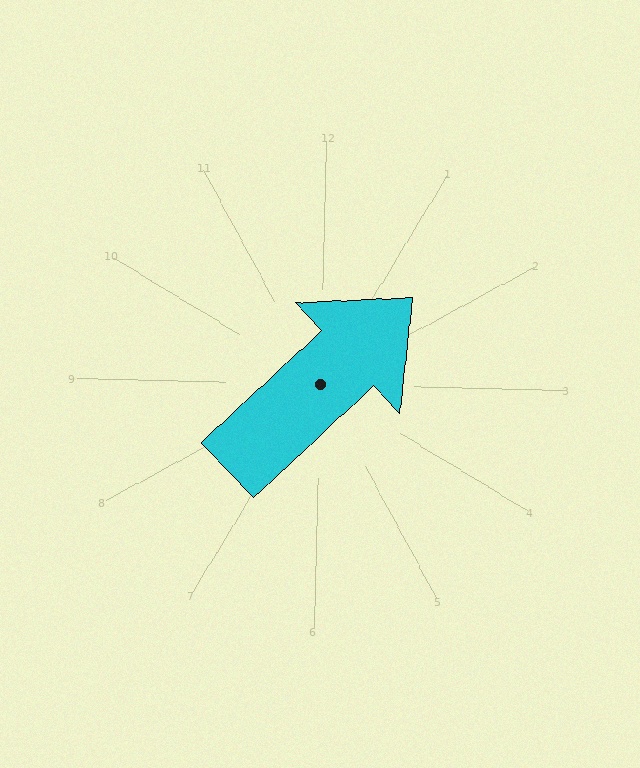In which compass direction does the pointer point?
Northeast.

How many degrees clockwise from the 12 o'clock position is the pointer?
Approximately 46 degrees.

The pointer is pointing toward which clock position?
Roughly 2 o'clock.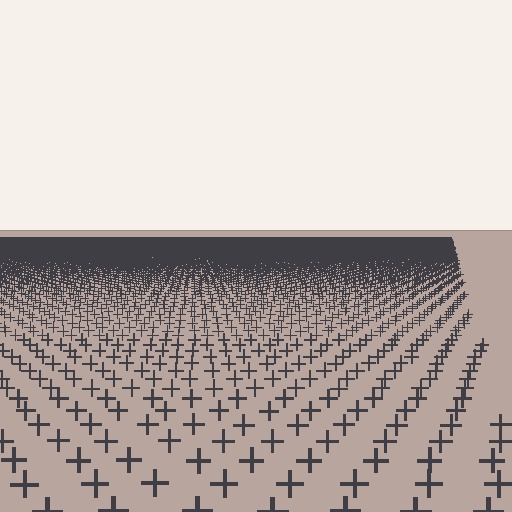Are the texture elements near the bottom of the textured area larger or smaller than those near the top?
Larger. Near the bottom, elements are closer to the viewer and appear at a bigger on-screen size.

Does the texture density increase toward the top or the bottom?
Density increases toward the top.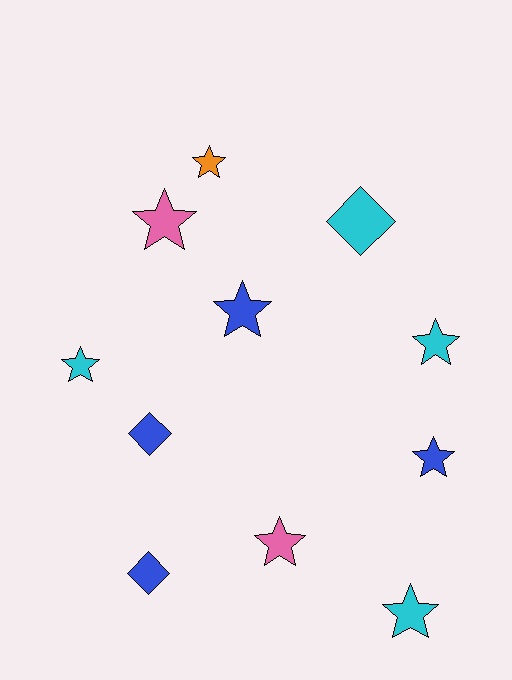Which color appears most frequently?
Cyan, with 4 objects.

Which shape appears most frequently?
Star, with 8 objects.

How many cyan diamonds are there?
There is 1 cyan diamond.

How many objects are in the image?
There are 11 objects.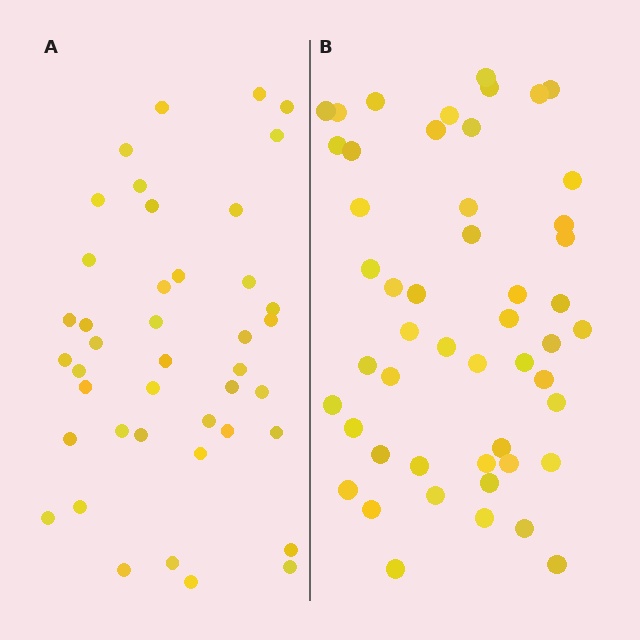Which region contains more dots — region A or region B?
Region B (the right region) has more dots.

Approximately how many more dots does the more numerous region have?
Region B has roughly 8 or so more dots than region A.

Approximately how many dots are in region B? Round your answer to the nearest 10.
About 50 dots.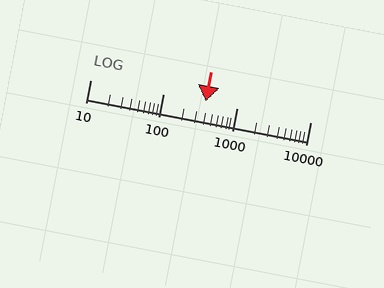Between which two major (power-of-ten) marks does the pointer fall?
The pointer is between 100 and 1000.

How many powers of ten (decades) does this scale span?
The scale spans 3 decades, from 10 to 10000.